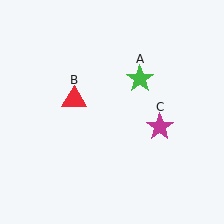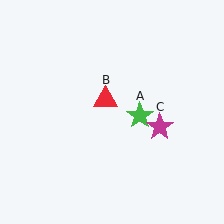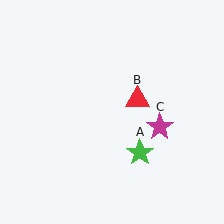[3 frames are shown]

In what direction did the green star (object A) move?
The green star (object A) moved down.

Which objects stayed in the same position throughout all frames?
Magenta star (object C) remained stationary.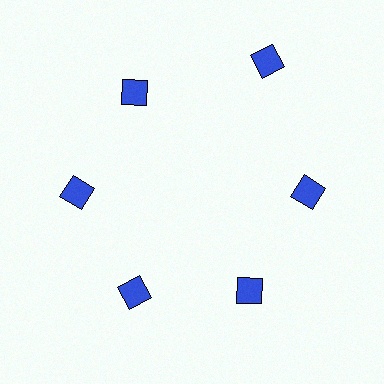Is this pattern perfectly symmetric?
No. The 6 blue diamonds are arranged in a ring, but one element near the 1 o'clock position is pushed outward from the center, breaking the 6-fold rotational symmetry.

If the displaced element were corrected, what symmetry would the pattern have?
It would have 6-fold rotational symmetry — the pattern would map onto itself every 60 degrees.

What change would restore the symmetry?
The symmetry would be restored by moving it inward, back onto the ring so that all 6 diamonds sit at equal angles and equal distance from the center.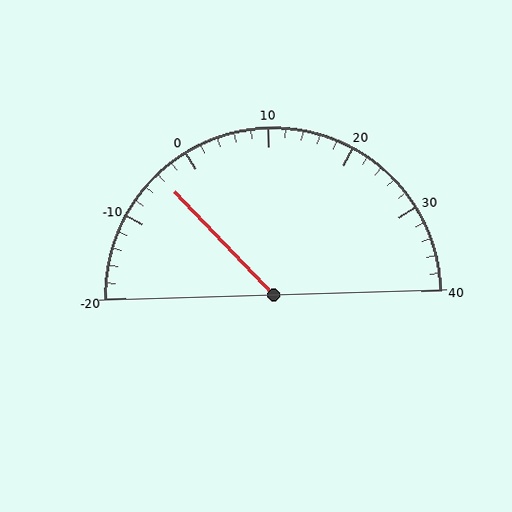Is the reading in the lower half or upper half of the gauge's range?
The reading is in the lower half of the range (-20 to 40).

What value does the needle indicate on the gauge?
The needle indicates approximately -4.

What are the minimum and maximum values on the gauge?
The gauge ranges from -20 to 40.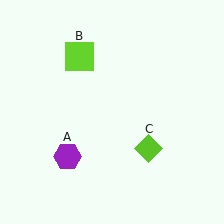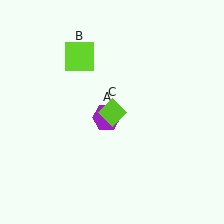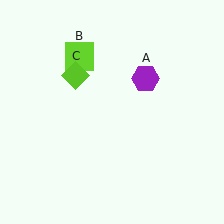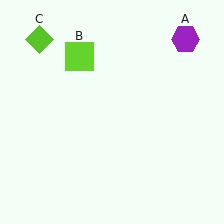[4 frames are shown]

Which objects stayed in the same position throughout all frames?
Lime square (object B) remained stationary.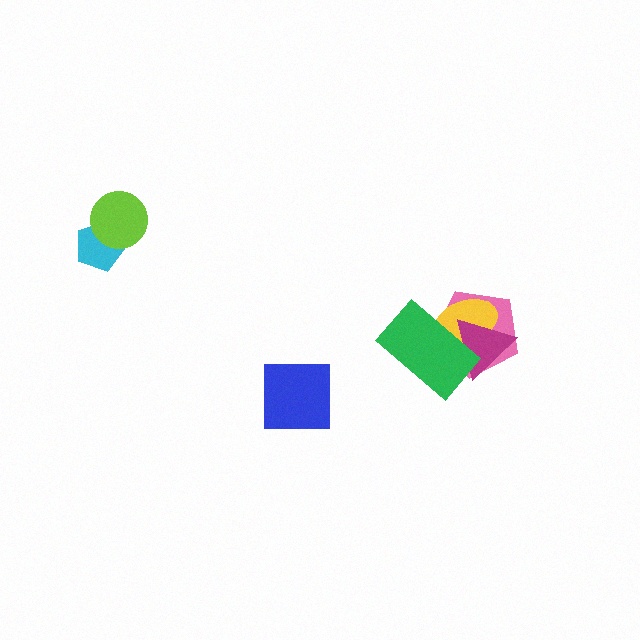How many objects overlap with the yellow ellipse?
3 objects overlap with the yellow ellipse.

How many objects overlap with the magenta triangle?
3 objects overlap with the magenta triangle.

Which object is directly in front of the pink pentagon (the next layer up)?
The yellow ellipse is directly in front of the pink pentagon.